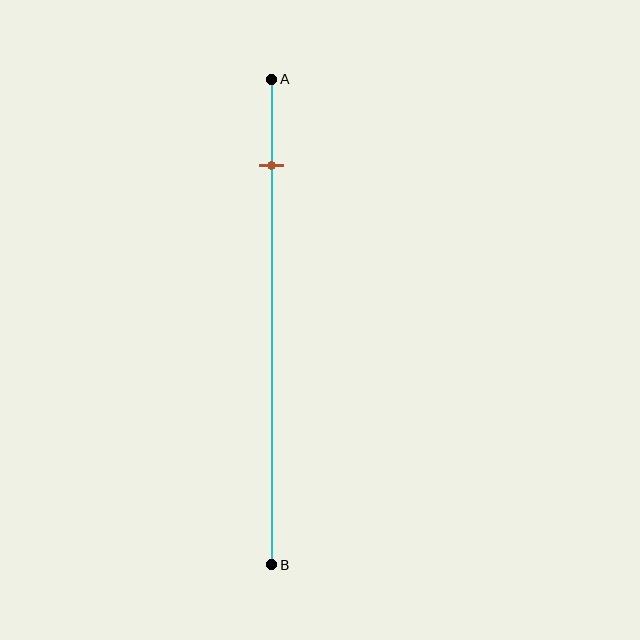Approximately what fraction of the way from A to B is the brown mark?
The brown mark is approximately 20% of the way from A to B.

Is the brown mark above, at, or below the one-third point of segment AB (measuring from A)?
The brown mark is above the one-third point of segment AB.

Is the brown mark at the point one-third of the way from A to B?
No, the mark is at about 20% from A, not at the 33% one-third point.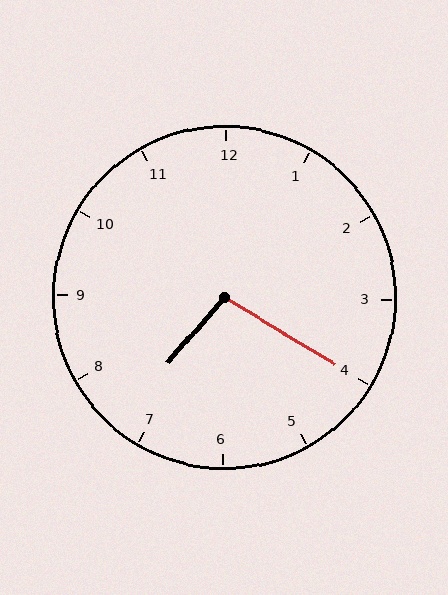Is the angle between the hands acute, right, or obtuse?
It is obtuse.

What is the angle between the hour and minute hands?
Approximately 100 degrees.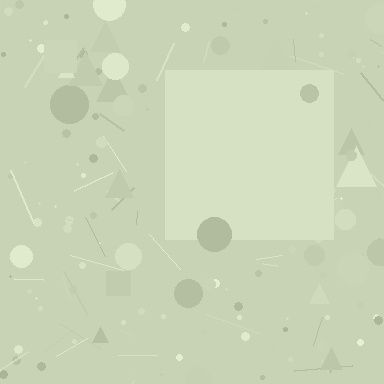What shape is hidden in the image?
A square is hidden in the image.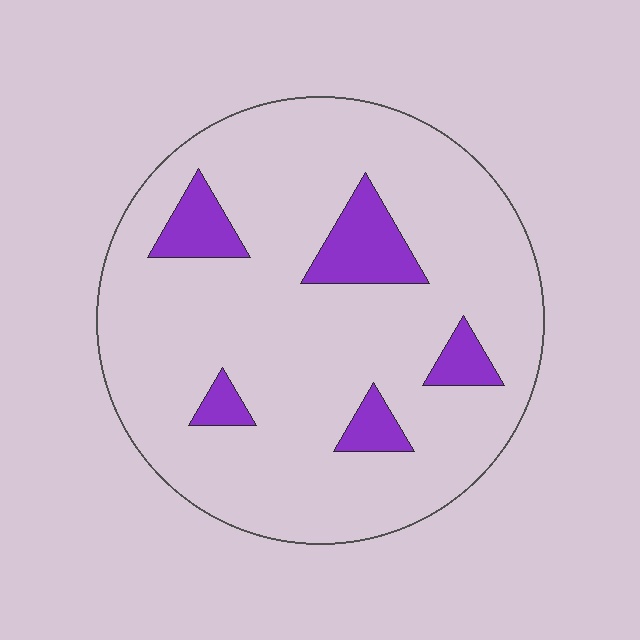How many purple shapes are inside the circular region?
5.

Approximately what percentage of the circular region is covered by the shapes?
Approximately 15%.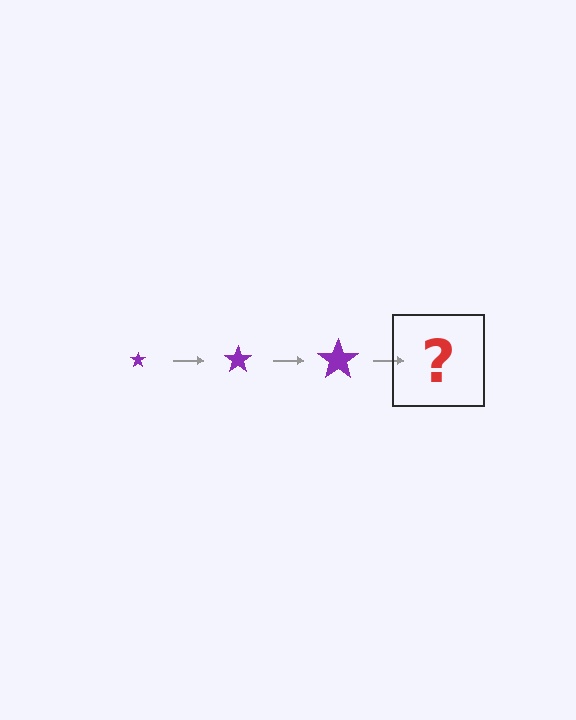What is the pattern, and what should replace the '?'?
The pattern is that the star gets progressively larger each step. The '?' should be a purple star, larger than the previous one.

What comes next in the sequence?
The next element should be a purple star, larger than the previous one.